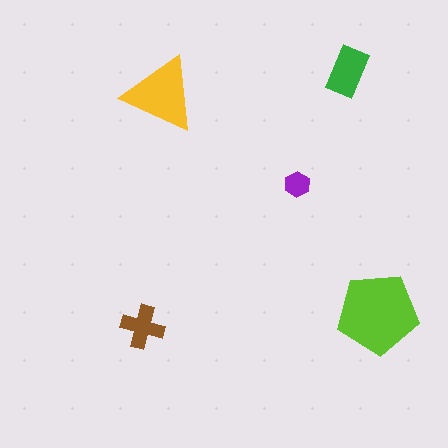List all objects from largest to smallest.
The lime pentagon, the yellow triangle, the green rectangle, the brown cross, the purple hexagon.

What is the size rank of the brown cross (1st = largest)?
4th.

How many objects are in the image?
There are 5 objects in the image.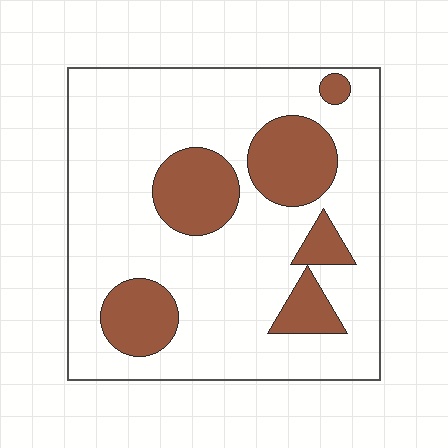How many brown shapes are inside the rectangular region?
6.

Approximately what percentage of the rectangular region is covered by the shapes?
Approximately 25%.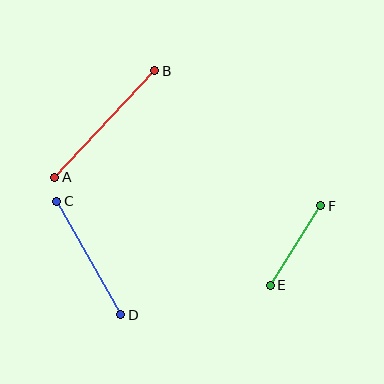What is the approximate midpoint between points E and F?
The midpoint is at approximately (296, 246) pixels.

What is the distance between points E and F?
The distance is approximately 94 pixels.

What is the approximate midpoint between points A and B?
The midpoint is at approximately (105, 124) pixels.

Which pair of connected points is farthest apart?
Points A and B are farthest apart.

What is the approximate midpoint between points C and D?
The midpoint is at approximately (89, 258) pixels.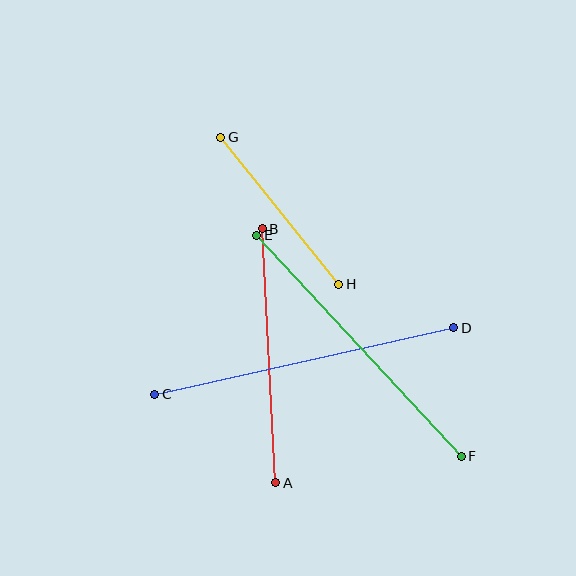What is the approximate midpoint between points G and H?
The midpoint is at approximately (280, 211) pixels.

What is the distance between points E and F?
The distance is approximately 301 pixels.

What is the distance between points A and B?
The distance is approximately 254 pixels.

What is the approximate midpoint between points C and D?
The midpoint is at approximately (304, 361) pixels.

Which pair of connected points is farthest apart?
Points C and D are farthest apart.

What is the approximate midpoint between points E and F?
The midpoint is at approximately (359, 346) pixels.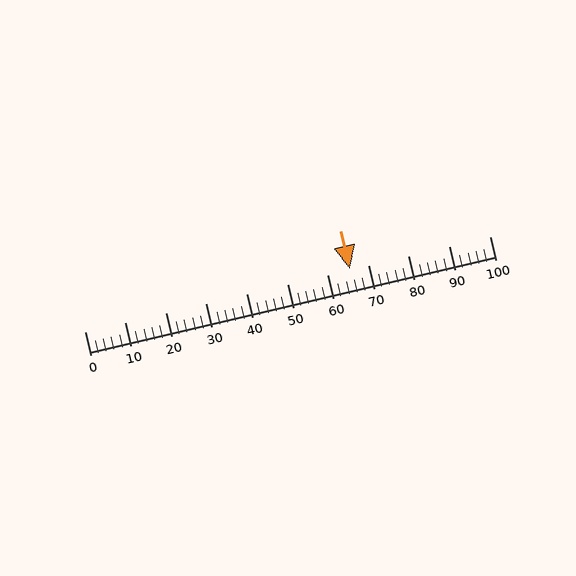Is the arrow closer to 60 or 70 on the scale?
The arrow is closer to 70.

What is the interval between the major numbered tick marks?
The major tick marks are spaced 10 units apart.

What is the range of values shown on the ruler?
The ruler shows values from 0 to 100.